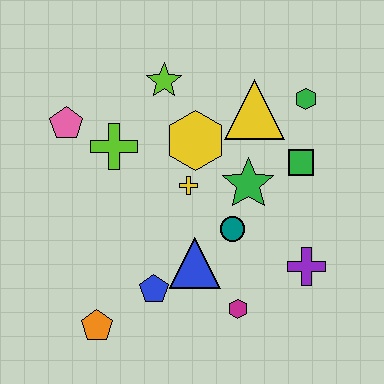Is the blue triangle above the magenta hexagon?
Yes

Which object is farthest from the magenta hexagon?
The pink pentagon is farthest from the magenta hexagon.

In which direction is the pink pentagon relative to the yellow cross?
The pink pentagon is to the left of the yellow cross.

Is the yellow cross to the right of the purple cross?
No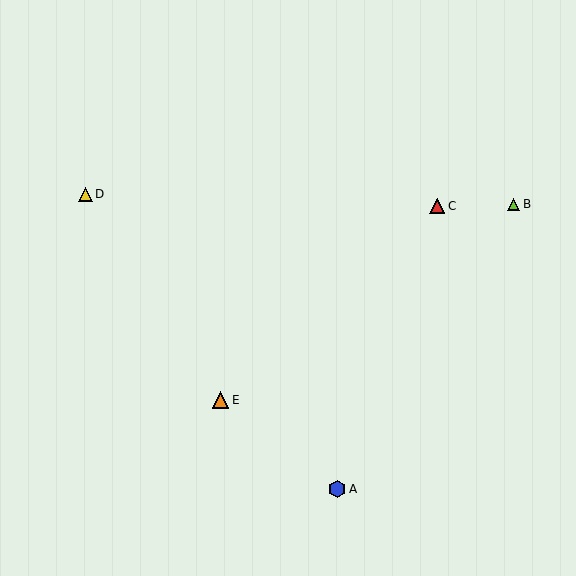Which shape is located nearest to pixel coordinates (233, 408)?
The orange triangle (labeled E) at (221, 400) is nearest to that location.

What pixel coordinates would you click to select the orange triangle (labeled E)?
Click at (221, 400) to select the orange triangle E.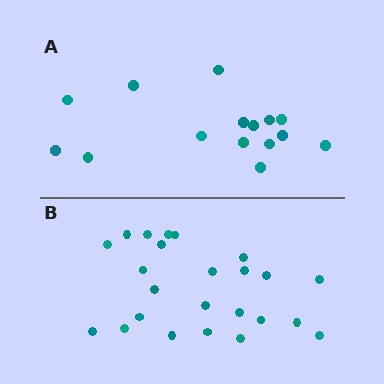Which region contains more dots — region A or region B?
Region B (the bottom region) has more dots.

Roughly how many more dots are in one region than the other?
Region B has roughly 8 or so more dots than region A.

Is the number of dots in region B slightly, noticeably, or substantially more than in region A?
Region B has substantially more. The ratio is roughly 1.6 to 1.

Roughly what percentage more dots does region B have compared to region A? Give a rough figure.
About 60% more.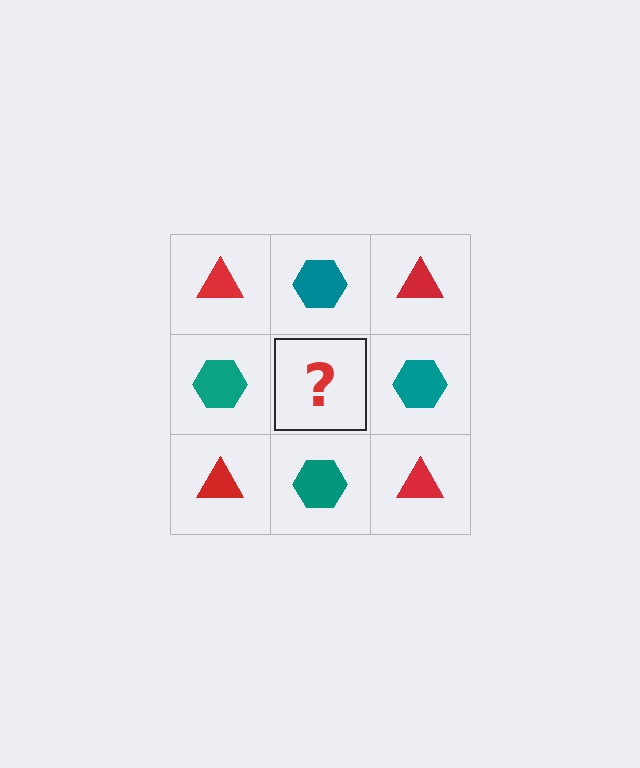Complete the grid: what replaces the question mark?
The question mark should be replaced with a red triangle.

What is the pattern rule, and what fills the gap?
The rule is that it alternates red triangle and teal hexagon in a checkerboard pattern. The gap should be filled with a red triangle.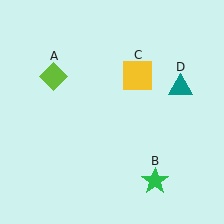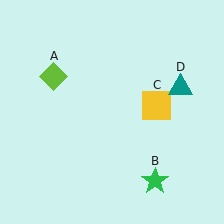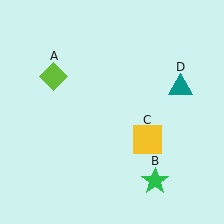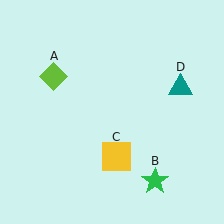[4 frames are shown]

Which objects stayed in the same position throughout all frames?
Lime diamond (object A) and green star (object B) and teal triangle (object D) remained stationary.